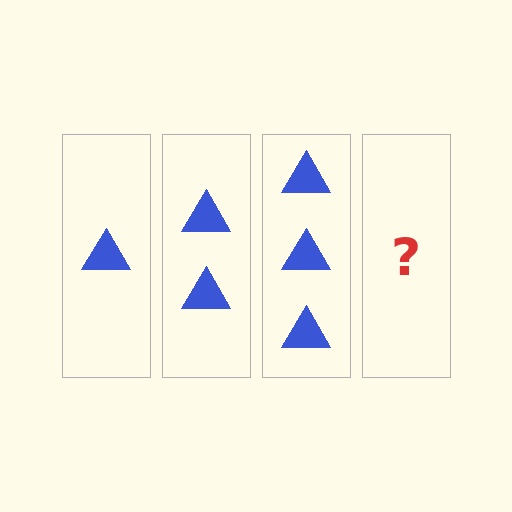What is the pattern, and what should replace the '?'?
The pattern is that each step adds one more triangle. The '?' should be 4 triangles.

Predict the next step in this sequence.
The next step is 4 triangles.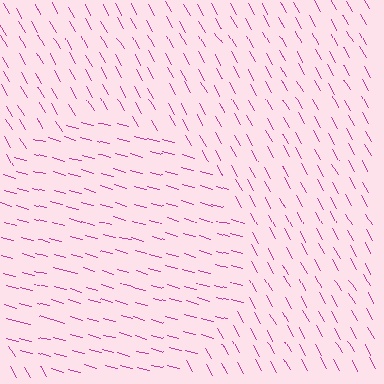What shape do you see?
I see a circle.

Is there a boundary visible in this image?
Yes, there is a texture boundary formed by a change in line orientation.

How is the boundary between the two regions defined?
The boundary is defined purely by a change in line orientation (approximately 45 degrees difference). All lines are the same color and thickness.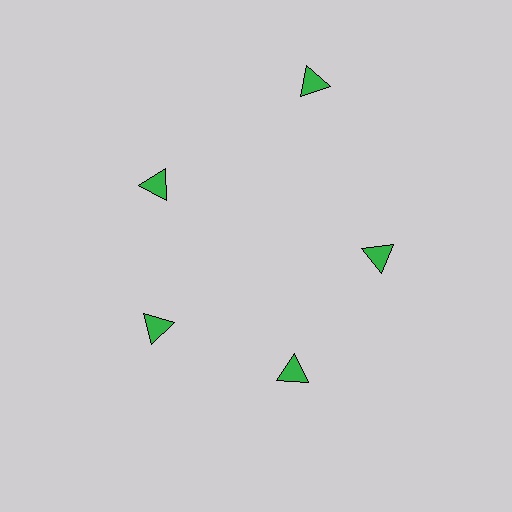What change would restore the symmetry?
The symmetry would be restored by moving it inward, back onto the ring so that all 5 triangles sit at equal angles and equal distance from the center.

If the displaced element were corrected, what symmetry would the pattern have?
It would have 5-fold rotational symmetry — the pattern would map onto itself every 72 degrees.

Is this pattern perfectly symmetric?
No. The 5 green triangles are arranged in a ring, but one element near the 1 o'clock position is pushed outward from the center, breaking the 5-fold rotational symmetry.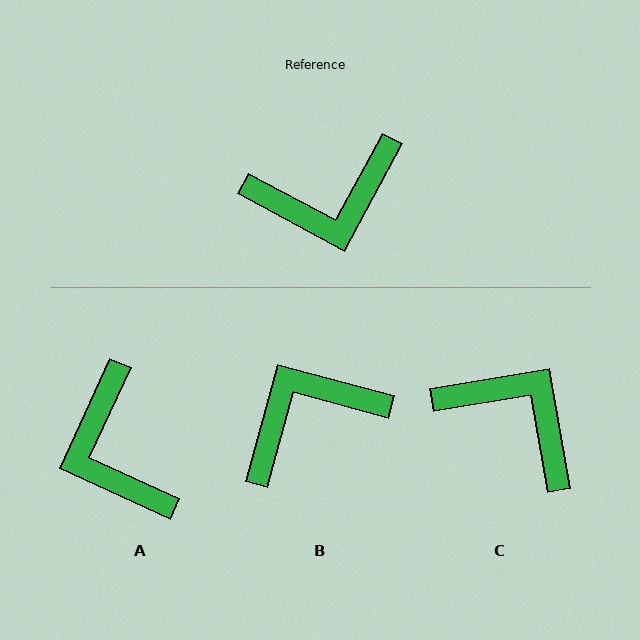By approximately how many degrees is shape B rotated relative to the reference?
Approximately 167 degrees clockwise.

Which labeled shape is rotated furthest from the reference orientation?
B, about 167 degrees away.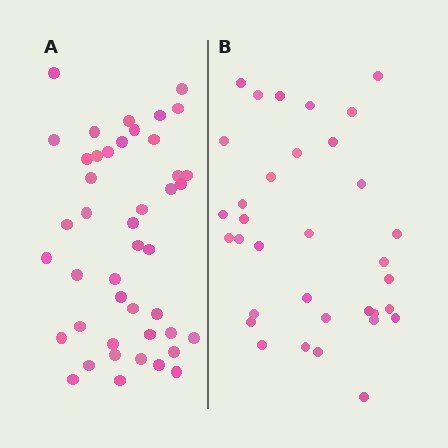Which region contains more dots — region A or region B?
Region A (the left region) has more dots.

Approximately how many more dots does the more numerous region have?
Region A has roughly 10 or so more dots than region B.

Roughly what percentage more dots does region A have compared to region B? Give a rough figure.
About 30% more.